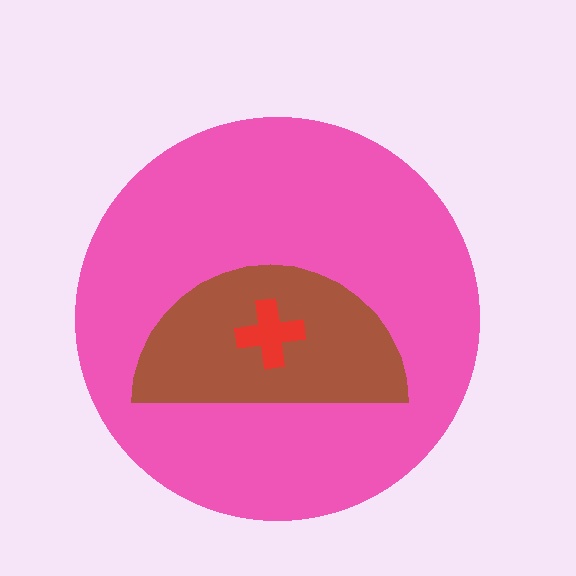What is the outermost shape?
The pink circle.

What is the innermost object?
The red cross.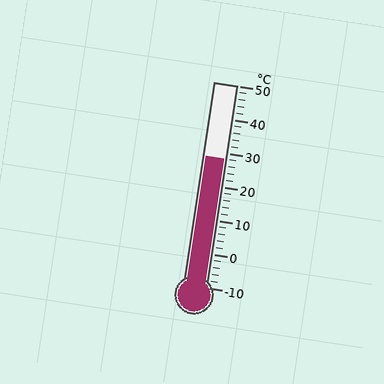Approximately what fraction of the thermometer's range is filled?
The thermometer is filled to approximately 65% of its range.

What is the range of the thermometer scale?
The thermometer scale ranges from -10°C to 50°C.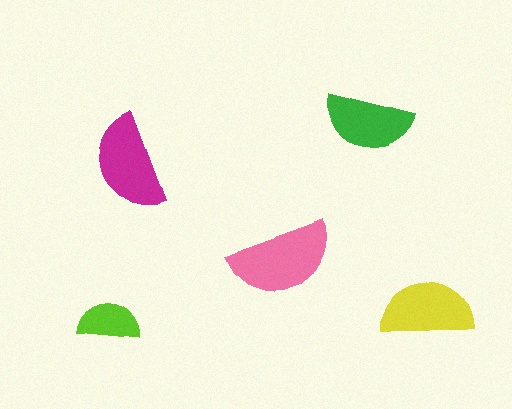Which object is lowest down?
The lime semicircle is bottommost.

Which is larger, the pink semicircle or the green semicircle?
The pink one.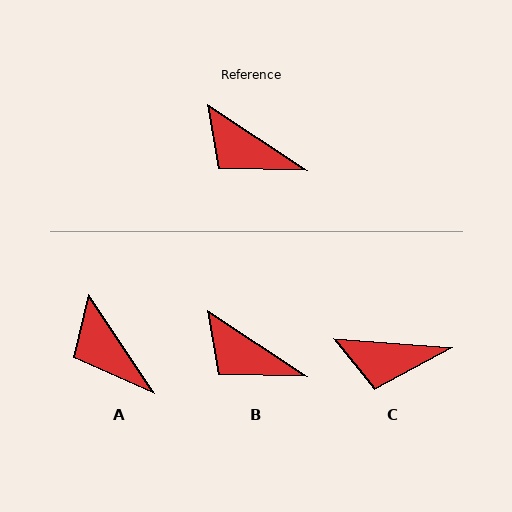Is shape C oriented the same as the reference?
No, it is off by about 29 degrees.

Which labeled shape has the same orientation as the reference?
B.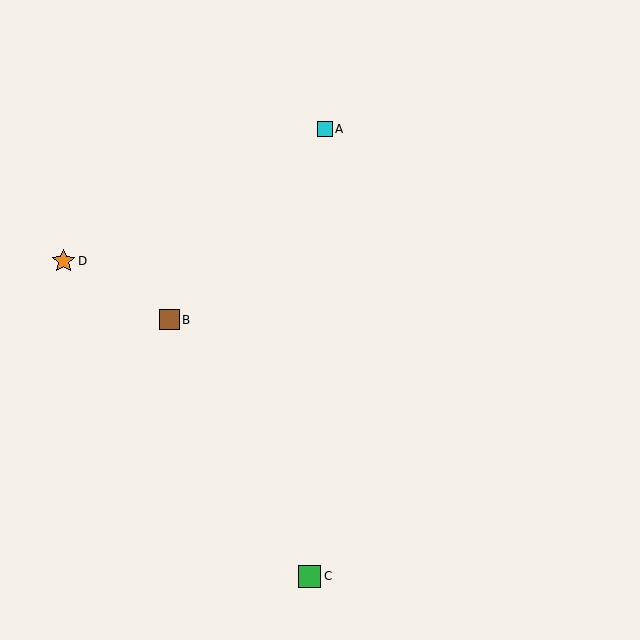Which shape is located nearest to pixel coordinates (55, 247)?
The orange star (labeled D) at (64, 261) is nearest to that location.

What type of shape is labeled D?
Shape D is an orange star.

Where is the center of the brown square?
The center of the brown square is at (169, 320).